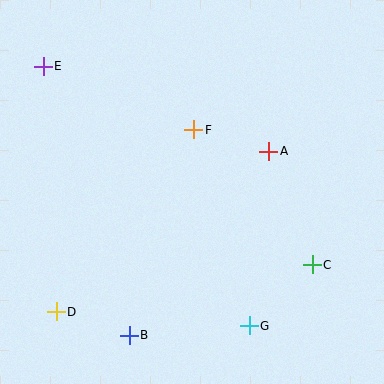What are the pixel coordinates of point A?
Point A is at (269, 151).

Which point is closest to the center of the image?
Point F at (194, 130) is closest to the center.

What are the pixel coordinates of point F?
Point F is at (194, 130).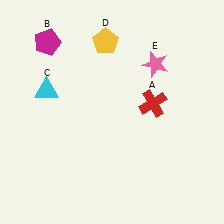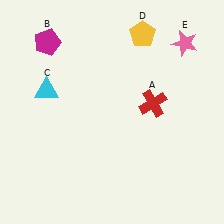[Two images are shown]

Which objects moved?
The objects that moved are: the yellow pentagon (D), the pink star (E).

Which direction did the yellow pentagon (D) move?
The yellow pentagon (D) moved right.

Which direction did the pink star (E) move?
The pink star (E) moved right.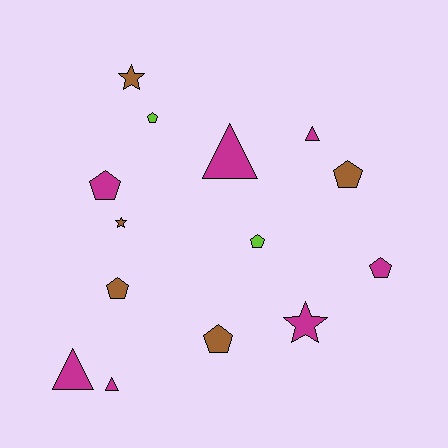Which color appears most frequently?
Magenta, with 7 objects.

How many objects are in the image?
There are 14 objects.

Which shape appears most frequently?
Pentagon, with 7 objects.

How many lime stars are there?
There are no lime stars.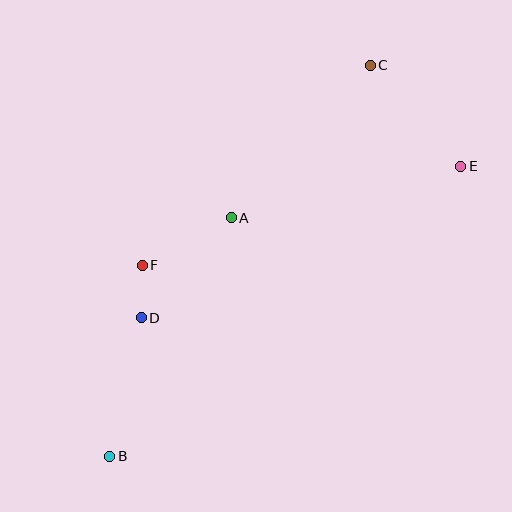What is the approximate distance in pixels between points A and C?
The distance between A and C is approximately 206 pixels.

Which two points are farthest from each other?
Points B and C are farthest from each other.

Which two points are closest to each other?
Points D and F are closest to each other.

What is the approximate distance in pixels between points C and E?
The distance between C and E is approximately 136 pixels.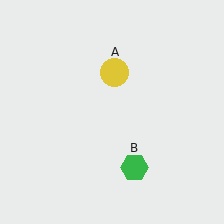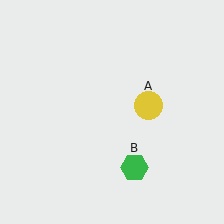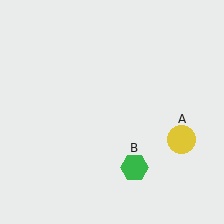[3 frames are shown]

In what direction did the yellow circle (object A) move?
The yellow circle (object A) moved down and to the right.